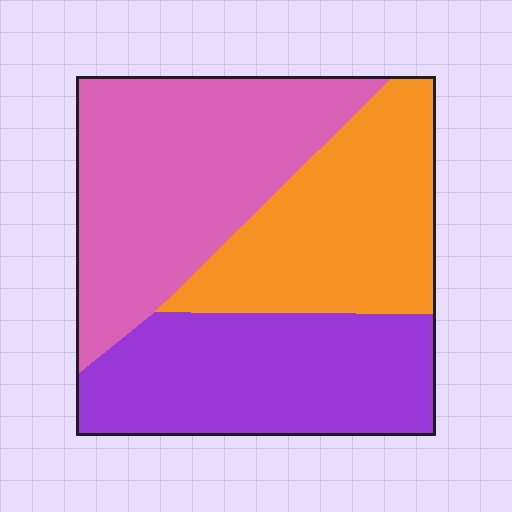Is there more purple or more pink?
Pink.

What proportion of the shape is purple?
Purple covers about 30% of the shape.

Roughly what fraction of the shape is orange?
Orange covers 30% of the shape.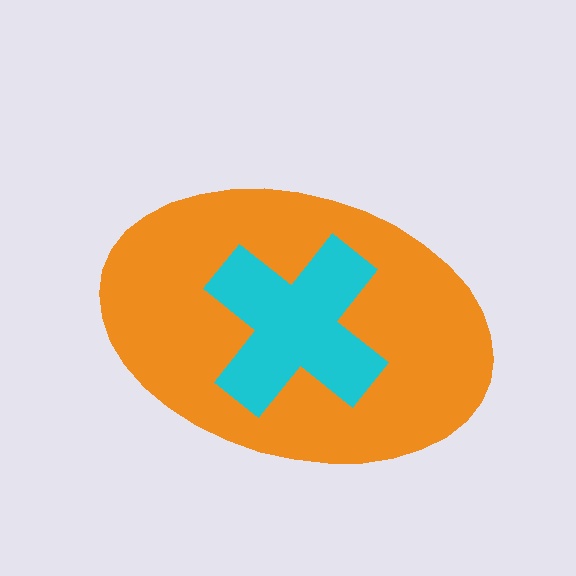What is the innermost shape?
The cyan cross.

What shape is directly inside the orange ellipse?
The cyan cross.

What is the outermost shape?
The orange ellipse.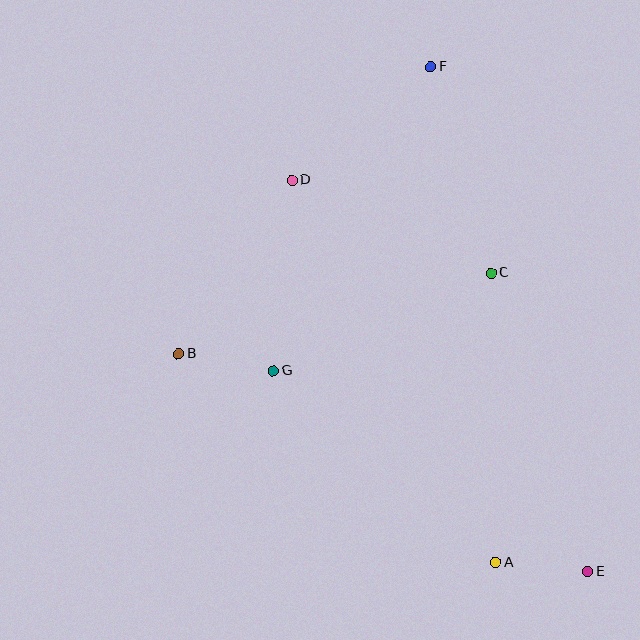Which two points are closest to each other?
Points A and E are closest to each other.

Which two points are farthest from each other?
Points E and F are farthest from each other.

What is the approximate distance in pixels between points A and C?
The distance between A and C is approximately 290 pixels.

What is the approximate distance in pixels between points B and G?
The distance between B and G is approximately 96 pixels.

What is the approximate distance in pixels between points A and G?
The distance between A and G is approximately 293 pixels.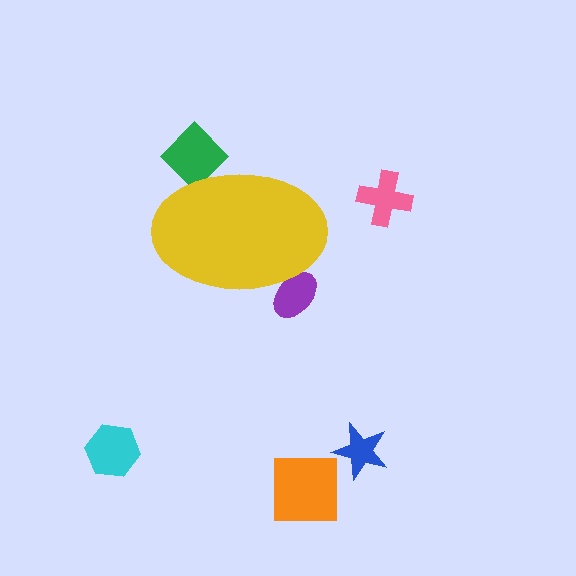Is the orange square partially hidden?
No, the orange square is fully visible.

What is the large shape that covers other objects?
A yellow ellipse.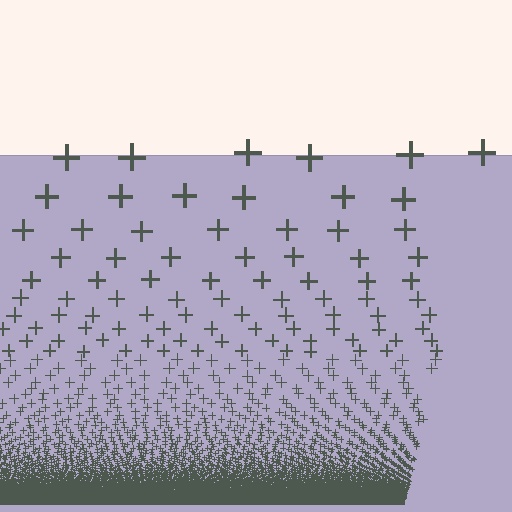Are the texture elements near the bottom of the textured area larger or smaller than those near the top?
Smaller. The gradient is inverted — elements near the bottom are smaller and denser.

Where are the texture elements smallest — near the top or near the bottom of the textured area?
Near the bottom.